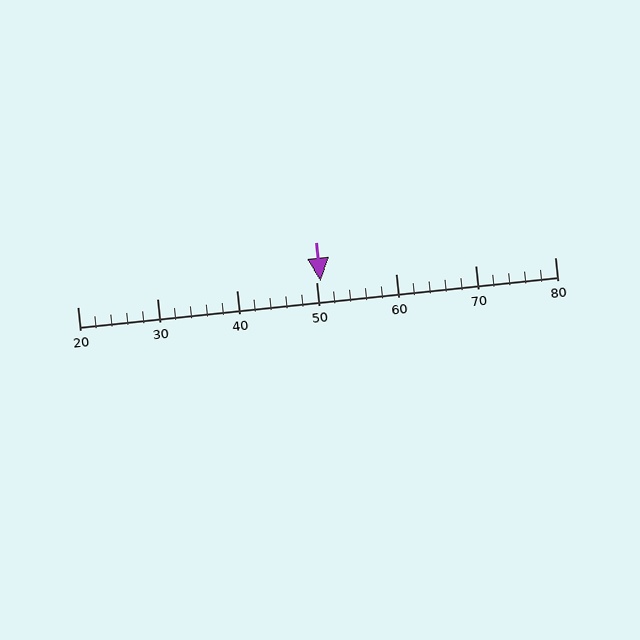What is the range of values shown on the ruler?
The ruler shows values from 20 to 80.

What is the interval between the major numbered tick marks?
The major tick marks are spaced 10 units apart.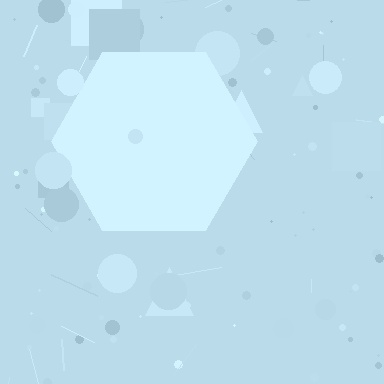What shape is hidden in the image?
A hexagon is hidden in the image.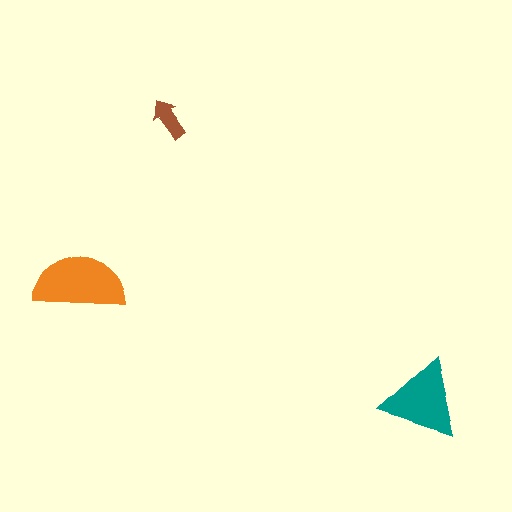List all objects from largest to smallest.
The orange semicircle, the teal triangle, the brown arrow.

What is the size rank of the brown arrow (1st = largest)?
3rd.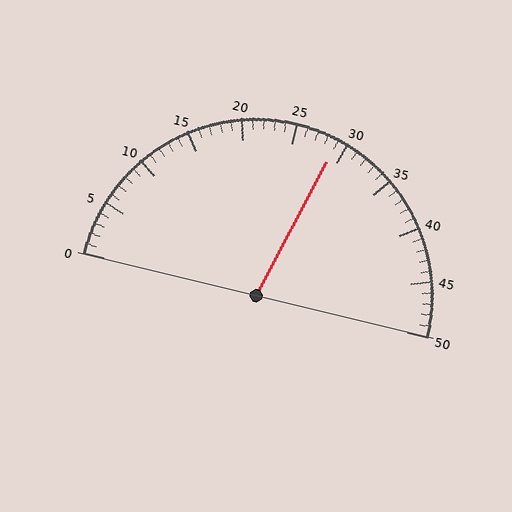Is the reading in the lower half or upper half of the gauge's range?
The reading is in the upper half of the range (0 to 50).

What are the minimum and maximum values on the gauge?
The gauge ranges from 0 to 50.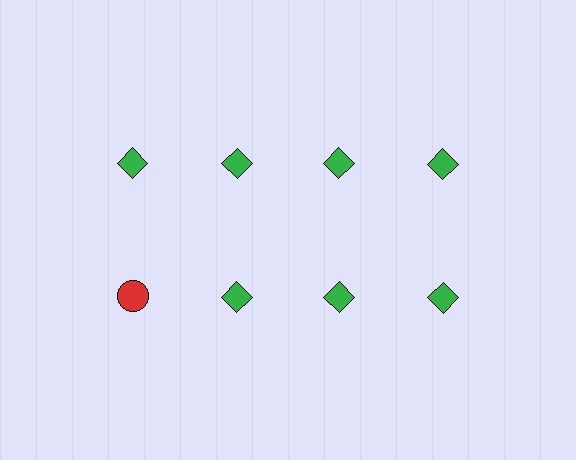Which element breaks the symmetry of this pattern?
The red circle in the second row, leftmost column breaks the symmetry. All other shapes are green diamonds.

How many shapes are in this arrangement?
There are 8 shapes arranged in a grid pattern.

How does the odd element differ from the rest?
It differs in both color (red instead of green) and shape (circle instead of diamond).